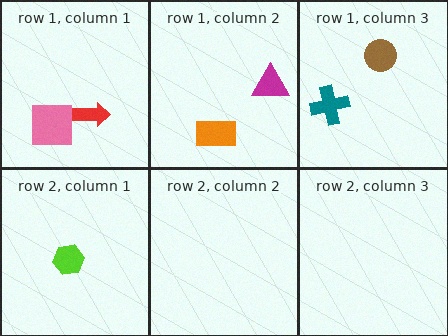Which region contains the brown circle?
The row 1, column 3 region.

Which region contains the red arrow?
The row 1, column 1 region.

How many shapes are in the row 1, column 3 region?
2.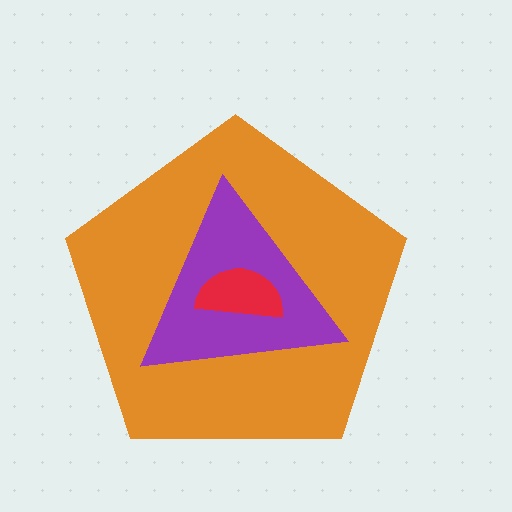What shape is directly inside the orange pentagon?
The purple triangle.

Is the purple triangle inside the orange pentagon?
Yes.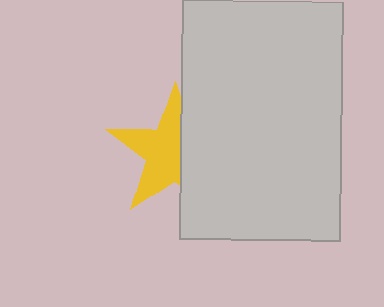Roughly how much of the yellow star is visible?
About half of it is visible (roughly 58%).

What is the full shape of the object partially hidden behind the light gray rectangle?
The partially hidden object is a yellow star.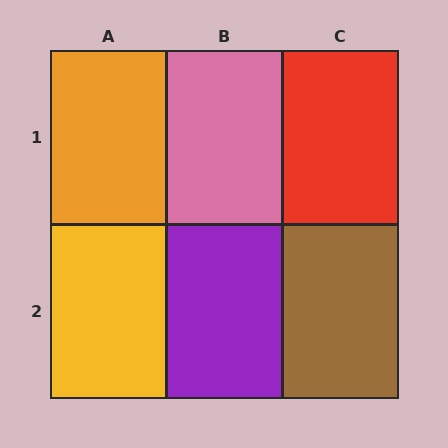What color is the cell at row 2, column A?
Yellow.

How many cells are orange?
1 cell is orange.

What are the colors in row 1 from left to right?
Orange, pink, red.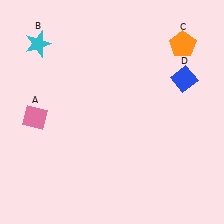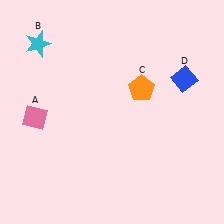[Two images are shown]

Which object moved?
The orange pentagon (C) moved down.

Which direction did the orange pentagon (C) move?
The orange pentagon (C) moved down.